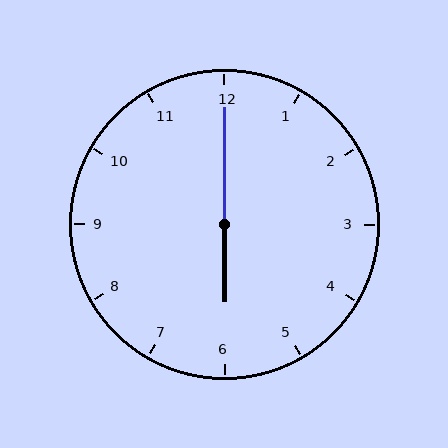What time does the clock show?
6:00.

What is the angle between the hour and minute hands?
Approximately 180 degrees.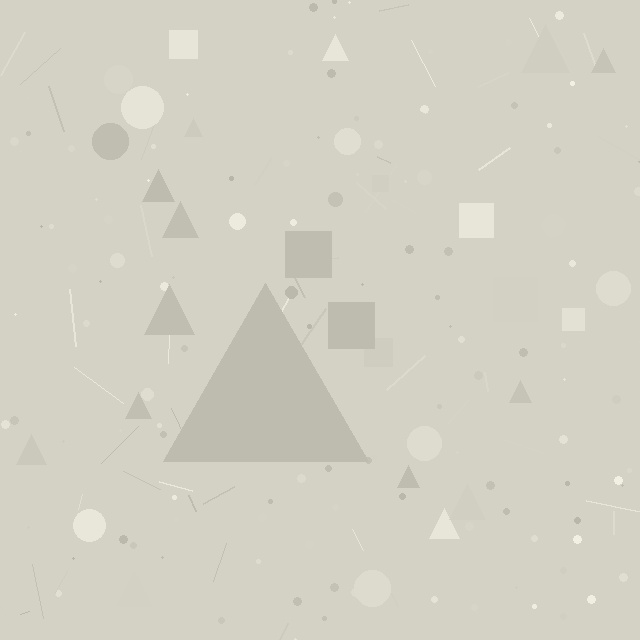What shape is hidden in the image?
A triangle is hidden in the image.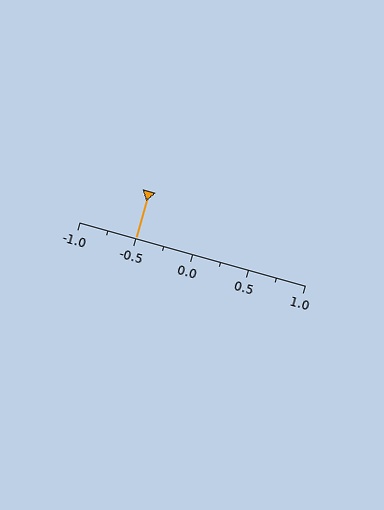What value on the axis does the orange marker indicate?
The marker indicates approximately -0.5.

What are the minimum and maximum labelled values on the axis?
The axis runs from -1.0 to 1.0.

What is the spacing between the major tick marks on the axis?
The major ticks are spaced 0.5 apart.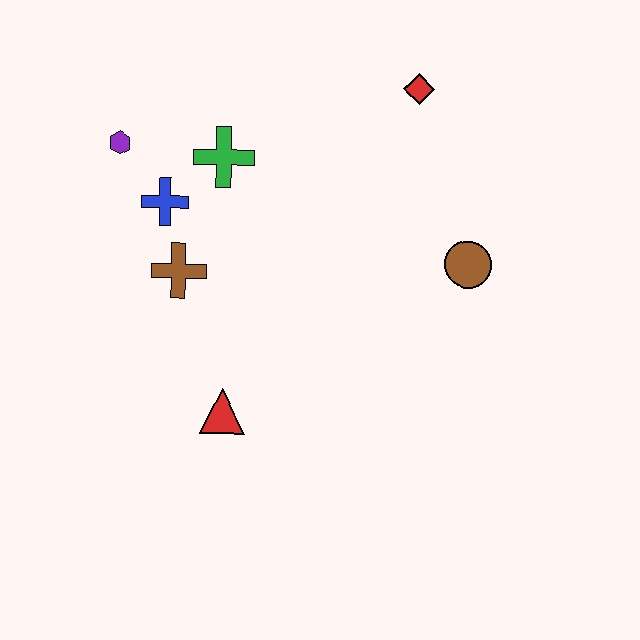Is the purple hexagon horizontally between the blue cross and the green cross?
No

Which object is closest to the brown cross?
The blue cross is closest to the brown cross.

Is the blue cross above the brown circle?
Yes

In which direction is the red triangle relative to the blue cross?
The red triangle is below the blue cross.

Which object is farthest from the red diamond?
The red triangle is farthest from the red diamond.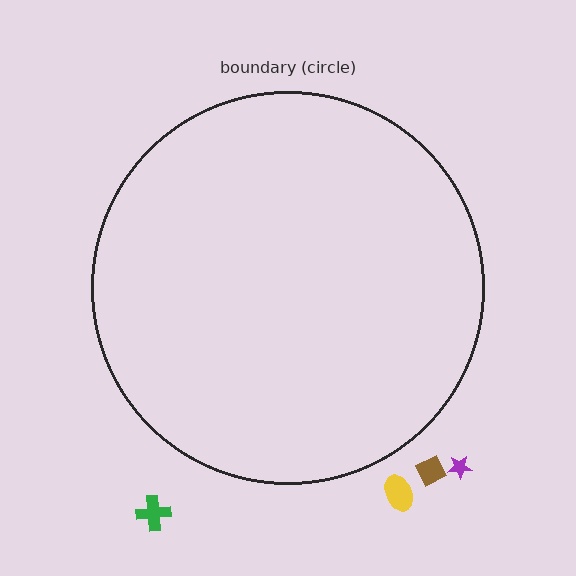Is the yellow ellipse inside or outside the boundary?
Outside.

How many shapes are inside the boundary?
0 inside, 4 outside.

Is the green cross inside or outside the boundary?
Outside.